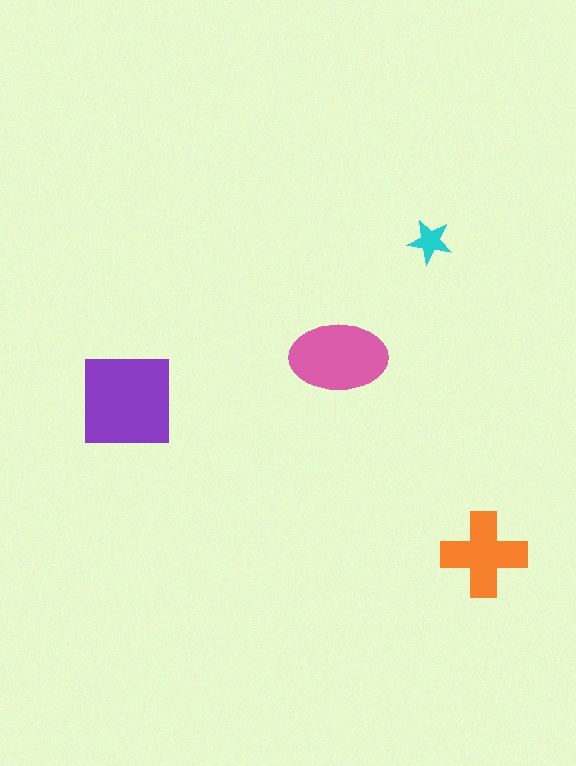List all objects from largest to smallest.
The purple square, the pink ellipse, the orange cross, the cyan star.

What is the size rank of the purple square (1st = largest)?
1st.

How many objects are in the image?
There are 4 objects in the image.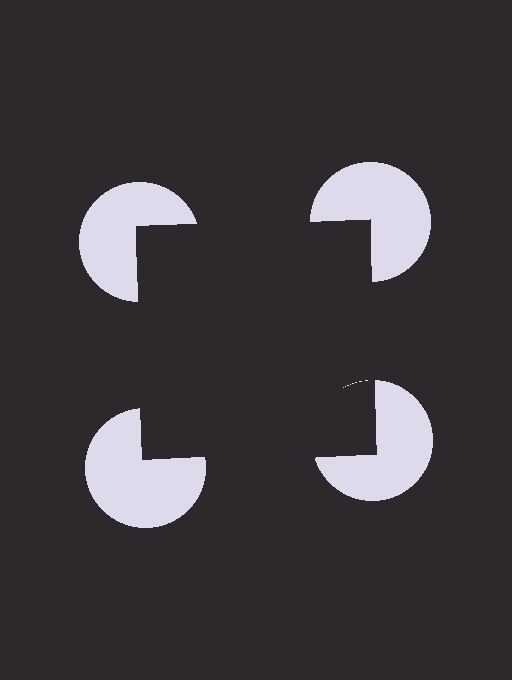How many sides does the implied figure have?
4 sides.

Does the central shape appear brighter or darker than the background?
It typically appears slightly darker than the background, even though no actual brightness change is drawn.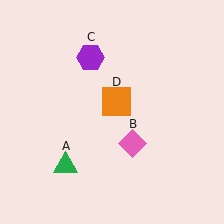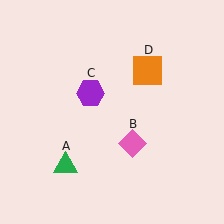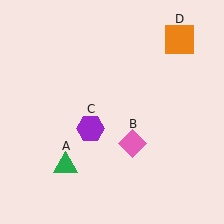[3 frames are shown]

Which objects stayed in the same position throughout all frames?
Green triangle (object A) and pink diamond (object B) remained stationary.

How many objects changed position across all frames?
2 objects changed position: purple hexagon (object C), orange square (object D).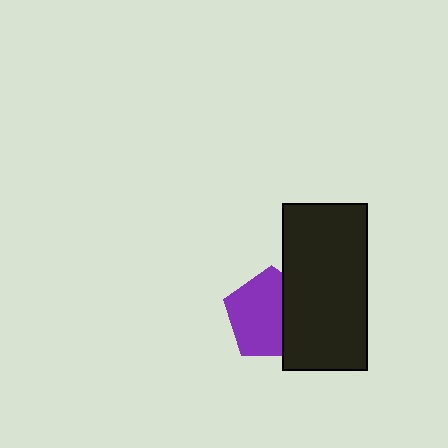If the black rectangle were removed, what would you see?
You would see the complete purple pentagon.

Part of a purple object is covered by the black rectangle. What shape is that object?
It is a pentagon.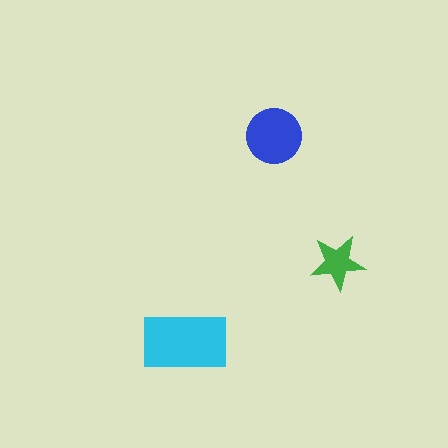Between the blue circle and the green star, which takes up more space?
The blue circle.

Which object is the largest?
The cyan rectangle.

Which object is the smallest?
The green star.